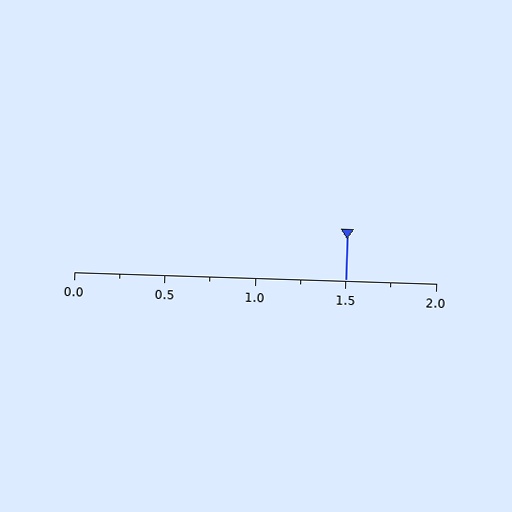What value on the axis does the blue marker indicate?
The marker indicates approximately 1.5.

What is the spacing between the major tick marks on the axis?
The major ticks are spaced 0.5 apart.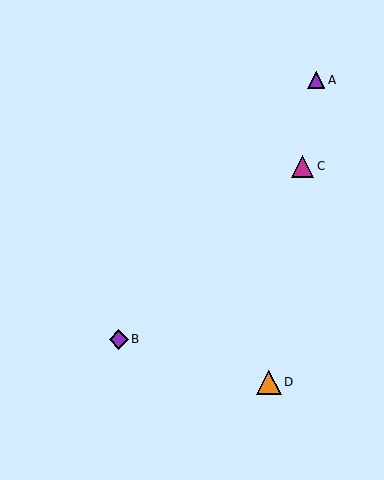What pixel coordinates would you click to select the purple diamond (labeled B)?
Click at (119, 340) to select the purple diamond B.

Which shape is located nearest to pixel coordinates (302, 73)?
The purple triangle (labeled A) at (316, 80) is nearest to that location.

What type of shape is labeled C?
Shape C is a magenta triangle.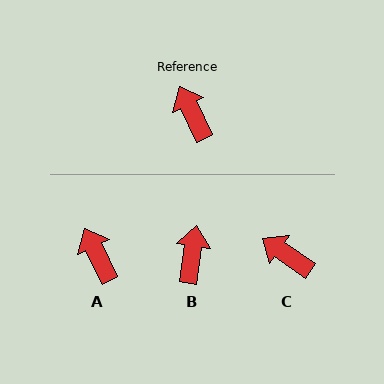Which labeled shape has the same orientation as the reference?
A.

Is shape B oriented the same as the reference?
No, it is off by about 34 degrees.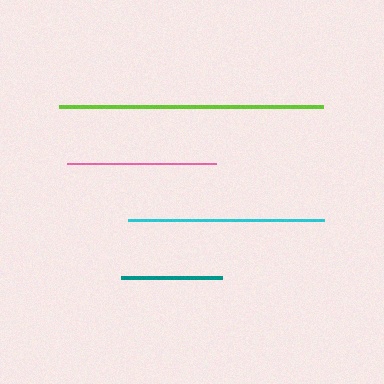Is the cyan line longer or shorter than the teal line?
The cyan line is longer than the teal line.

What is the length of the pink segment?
The pink segment is approximately 149 pixels long.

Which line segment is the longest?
The lime line is the longest at approximately 263 pixels.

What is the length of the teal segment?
The teal segment is approximately 101 pixels long.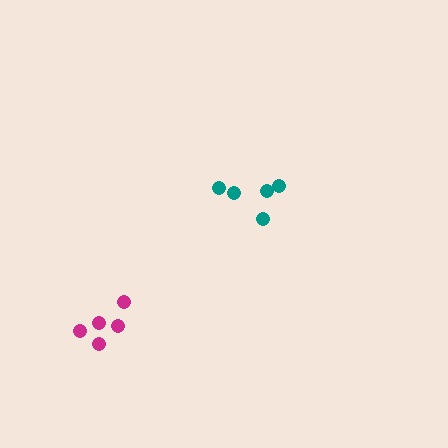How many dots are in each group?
Group 1: 5 dots, Group 2: 5 dots (10 total).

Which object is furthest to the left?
The magenta cluster is leftmost.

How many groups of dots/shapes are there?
There are 2 groups.